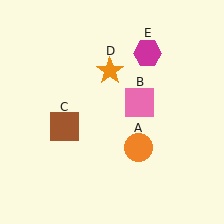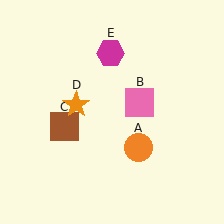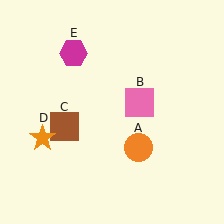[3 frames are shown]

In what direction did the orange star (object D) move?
The orange star (object D) moved down and to the left.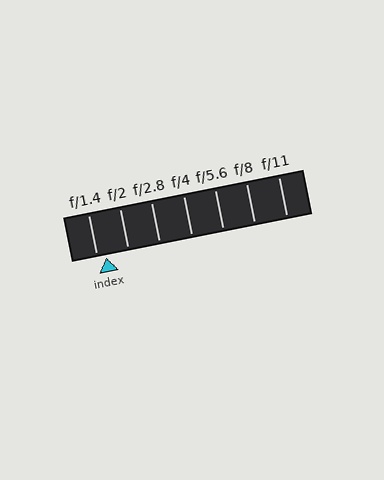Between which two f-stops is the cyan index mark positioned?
The index mark is between f/1.4 and f/2.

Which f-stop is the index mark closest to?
The index mark is closest to f/1.4.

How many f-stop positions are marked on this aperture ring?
There are 7 f-stop positions marked.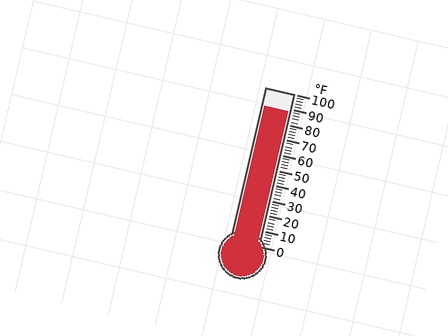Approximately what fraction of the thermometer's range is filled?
The thermometer is filled to approximately 90% of its range.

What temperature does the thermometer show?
The thermometer shows approximately 88°F.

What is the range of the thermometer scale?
The thermometer scale ranges from 0°F to 100°F.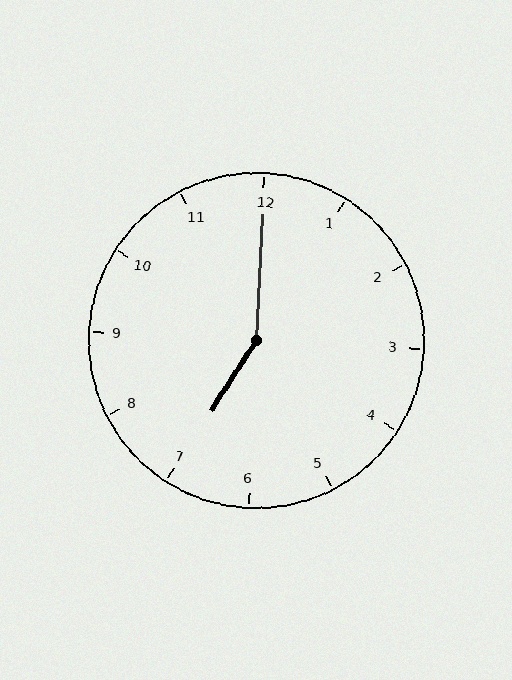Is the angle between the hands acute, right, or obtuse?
It is obtuse.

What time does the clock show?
7:00.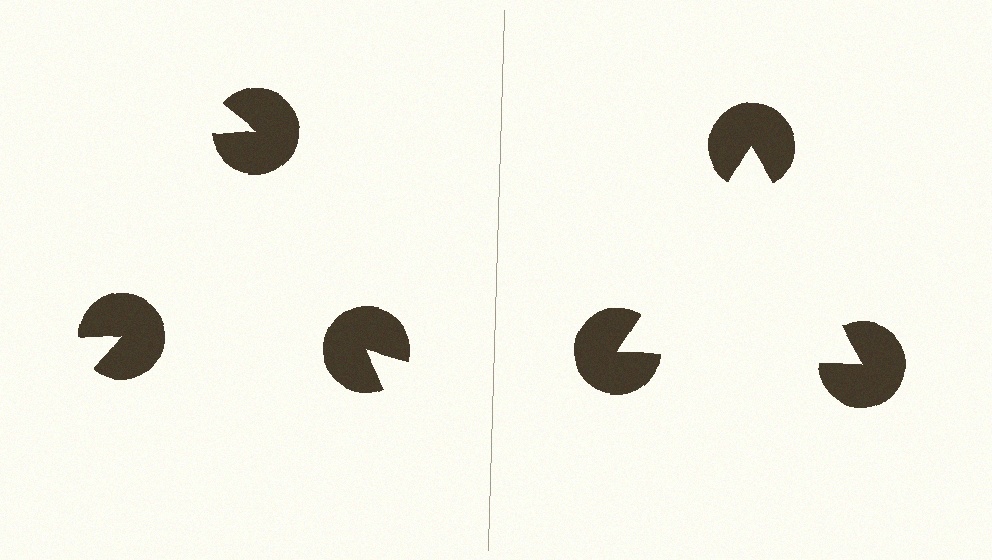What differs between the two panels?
The pac-man discs are positioned identically on both sides; only the wedge orientations differ. On the right they align to a triangle; on the left they are misaligned.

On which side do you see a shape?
An illusory triangle appears on the right side. On the left side the wedge cuts are rotated, so no coherent shape forms.